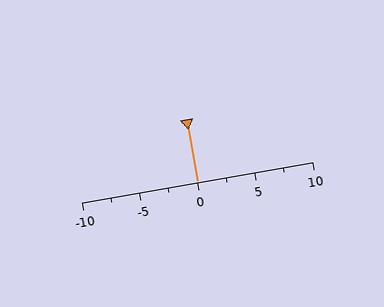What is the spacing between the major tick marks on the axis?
The major ticks are spaced 5 apart.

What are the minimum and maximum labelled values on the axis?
The axis runs from -10 to 10.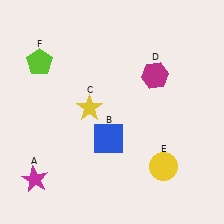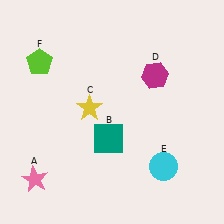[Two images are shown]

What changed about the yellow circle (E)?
In Image 1, E is yellow. In Image 2, it changed to cyan.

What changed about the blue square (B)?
In Image 1, B is blue. In Image 2, it changed to teal.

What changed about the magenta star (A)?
In Image 1, A is magenta. In Image 2, it changed to pink.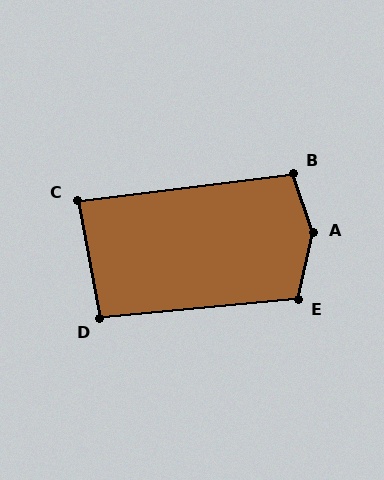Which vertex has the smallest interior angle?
C, at approximately 87 degrees.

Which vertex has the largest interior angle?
A, at approximately 149 degrees.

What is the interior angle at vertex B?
Approximately 101 degrees (obtuse).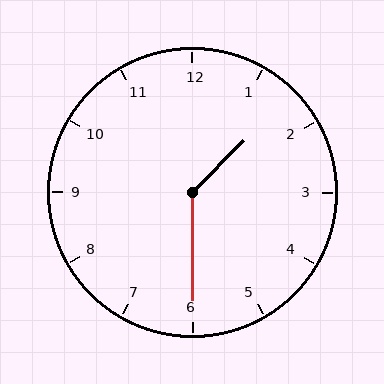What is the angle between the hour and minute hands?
Approximately 135 degrees.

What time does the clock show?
1:30.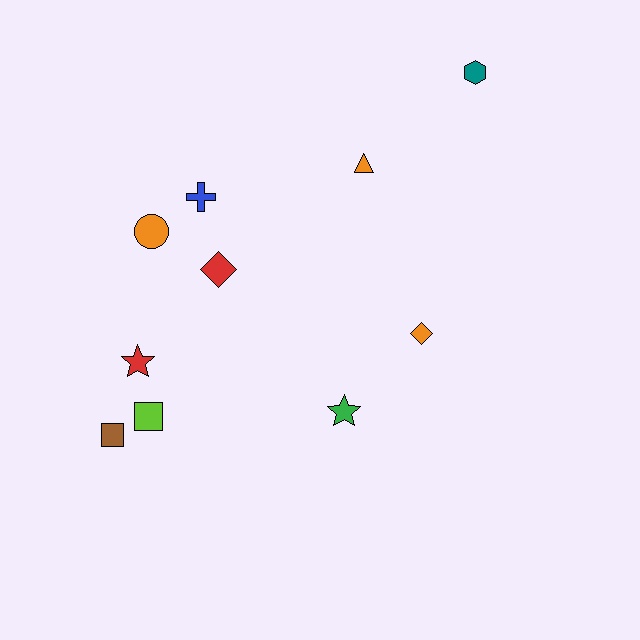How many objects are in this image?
There are 10 objects.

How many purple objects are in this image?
There are no purple objects.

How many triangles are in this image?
There is 1 triangle.